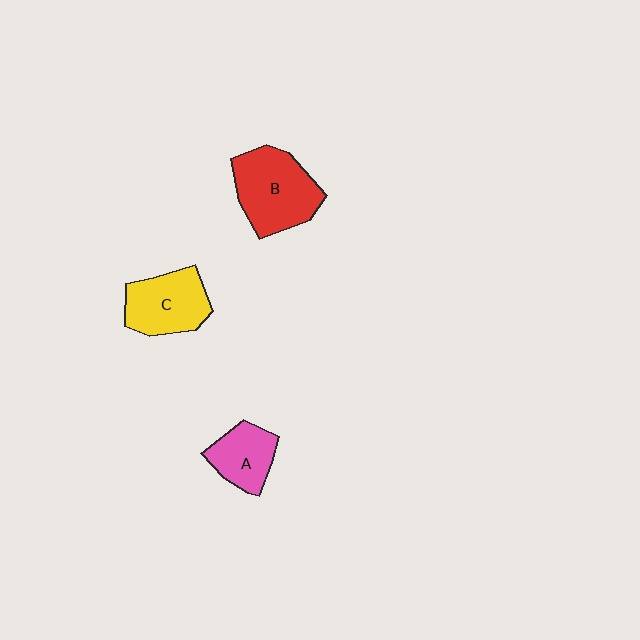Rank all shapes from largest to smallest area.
From largest to smallest: B (red), C (yellow), A (pink).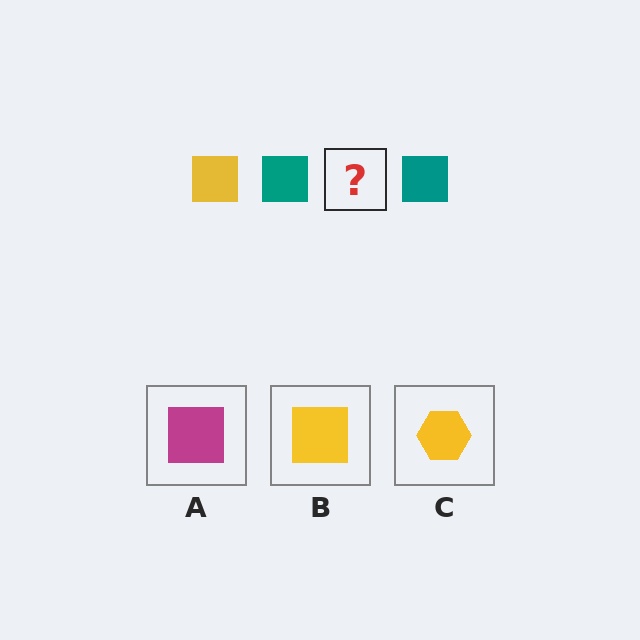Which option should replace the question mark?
Option B.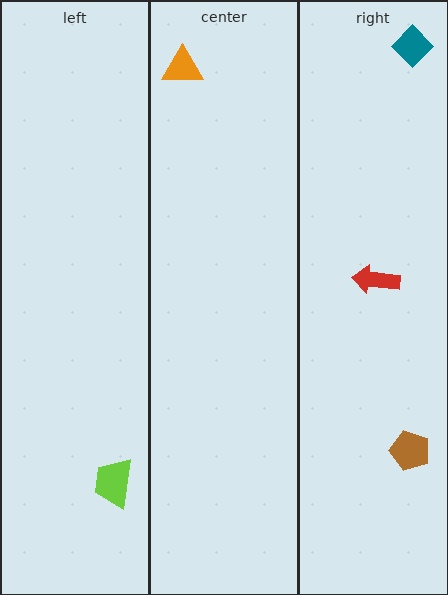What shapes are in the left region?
The lime trapezoid.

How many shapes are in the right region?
3.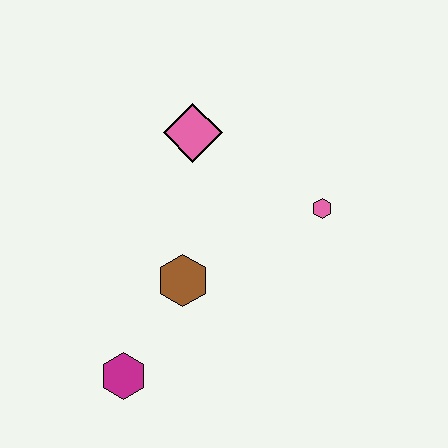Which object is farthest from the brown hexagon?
The pink hexagon is farthest from the brown hexagon.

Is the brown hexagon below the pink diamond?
Yes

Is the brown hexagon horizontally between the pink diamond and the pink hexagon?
No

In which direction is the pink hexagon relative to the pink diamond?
The pink hexagon is to the right of the pink diamond.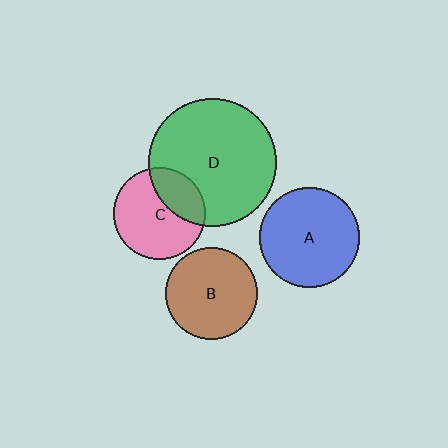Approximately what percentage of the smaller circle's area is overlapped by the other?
Approximately 30%.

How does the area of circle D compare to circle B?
Approximately 1.9 times.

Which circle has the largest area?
Circle D (green).